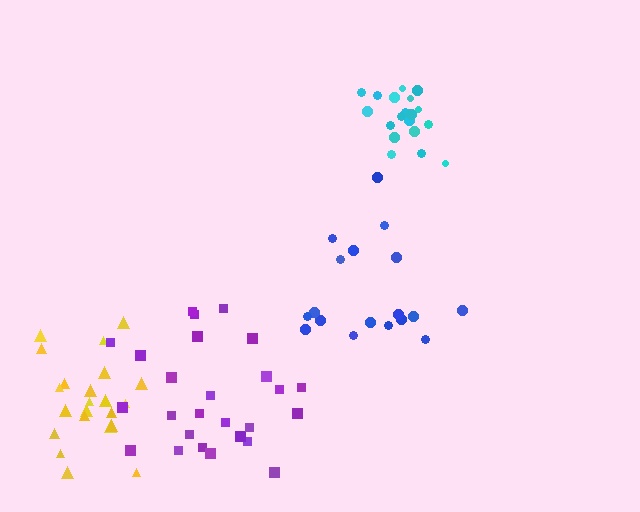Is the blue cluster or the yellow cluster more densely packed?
Yellow.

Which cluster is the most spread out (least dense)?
Blue.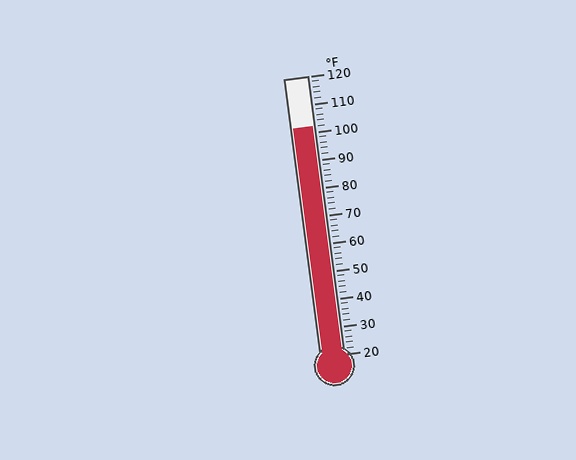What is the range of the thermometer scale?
The thermometer scale ranges from 20°F to 120°F.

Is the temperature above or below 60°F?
The temperature is above 60°F.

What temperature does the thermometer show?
The thermometer shows approximately 102°F.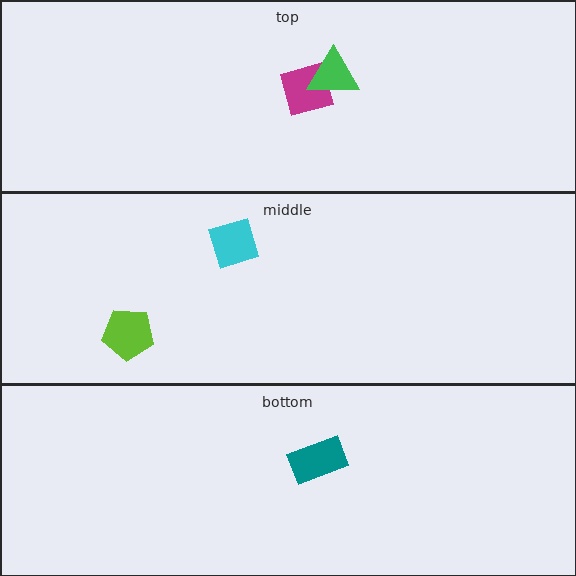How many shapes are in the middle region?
2.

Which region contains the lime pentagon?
The middle region.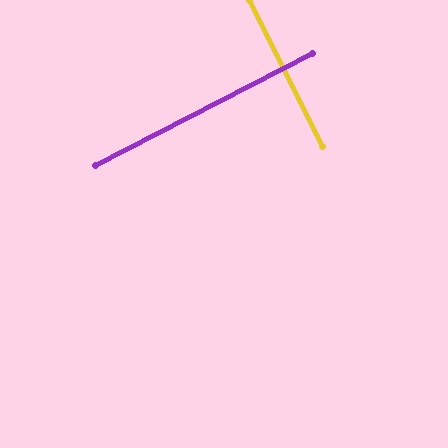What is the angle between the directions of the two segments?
Approximately 90 degrees.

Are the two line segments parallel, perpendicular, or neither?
Perpendicular — they meet at approximately 90°.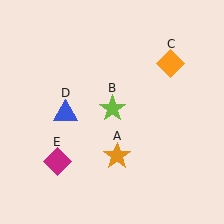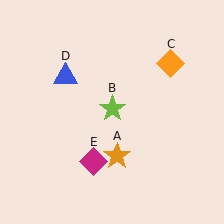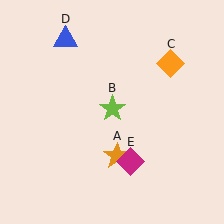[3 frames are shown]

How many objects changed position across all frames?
2 objects changed position: blue triangle (object D), magenta diamond (object E).